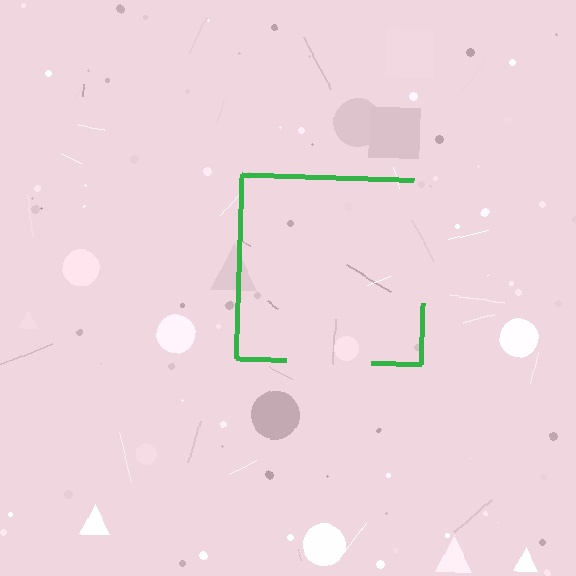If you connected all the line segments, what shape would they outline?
They would outline a square.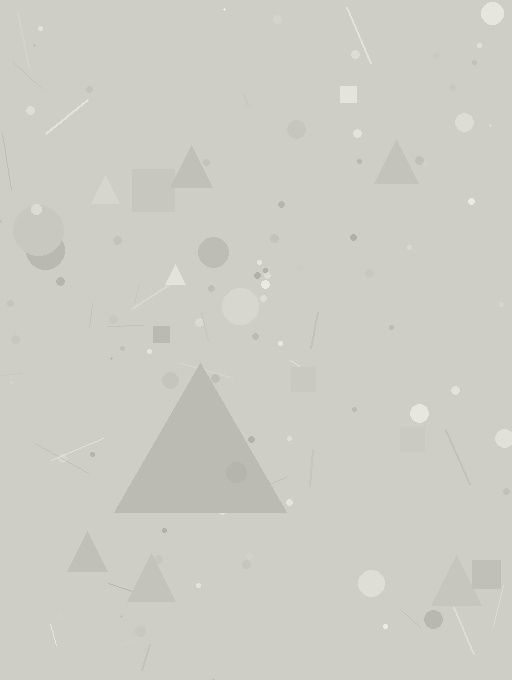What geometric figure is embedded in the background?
A triangle is embedded in the background.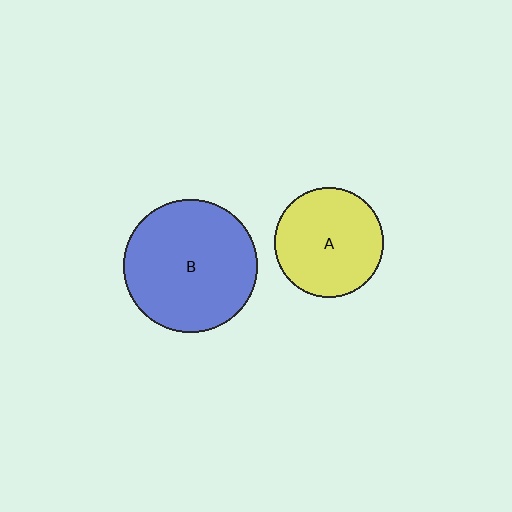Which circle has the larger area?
Circle B (blue).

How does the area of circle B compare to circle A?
Approximately 1.5 times.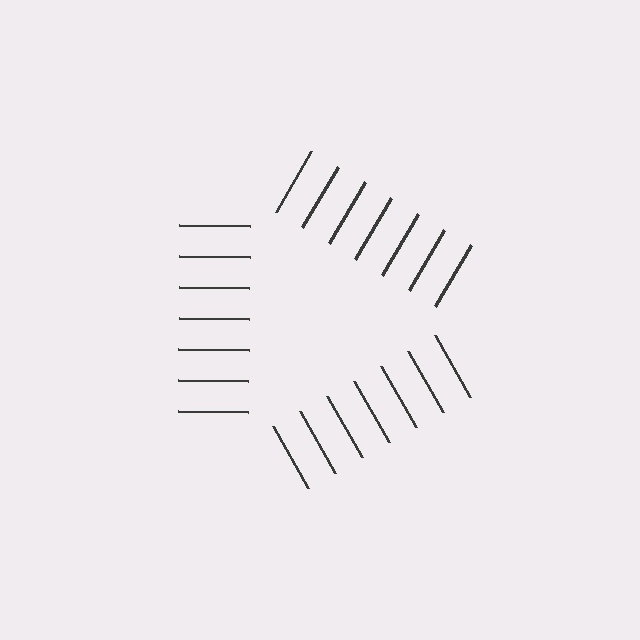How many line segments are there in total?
21 — 7 along each of the 3 edges.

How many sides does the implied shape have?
3 sides — the line-ends trace a triangle.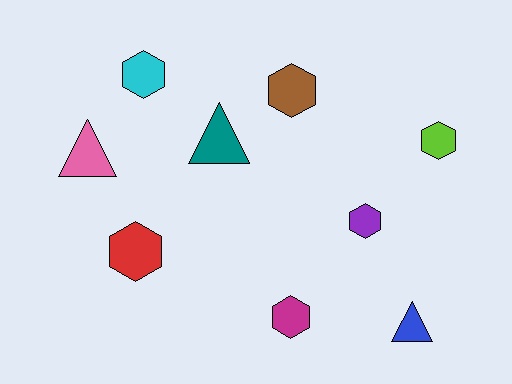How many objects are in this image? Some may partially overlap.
There are 9 objects.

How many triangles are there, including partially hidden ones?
There are 3 triangles.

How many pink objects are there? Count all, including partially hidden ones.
There is 1 pink object.